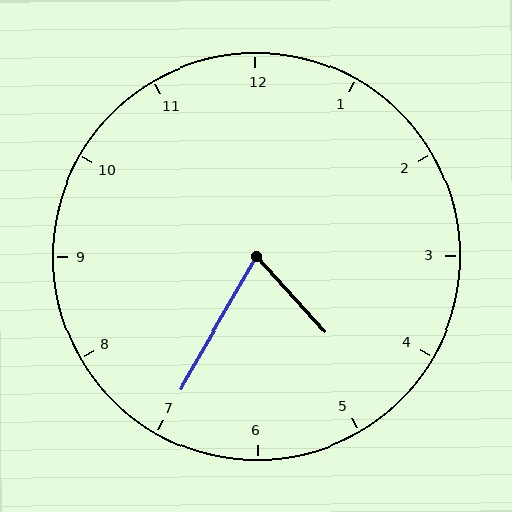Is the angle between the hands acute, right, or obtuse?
It is acute.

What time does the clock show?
4:35.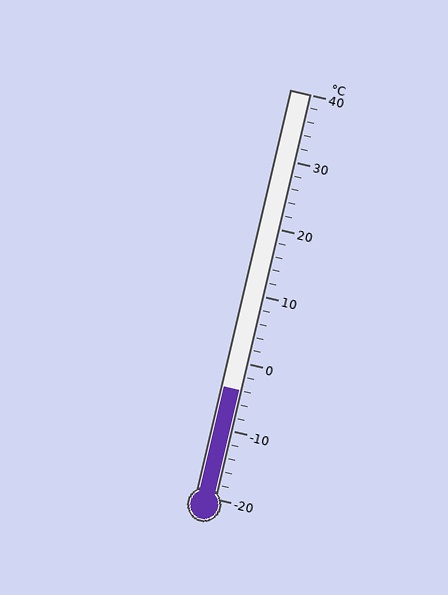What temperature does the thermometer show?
The thermometer shows approximately -4°C.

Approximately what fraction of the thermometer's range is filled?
The thermometer is filled to approximately 25% of its range.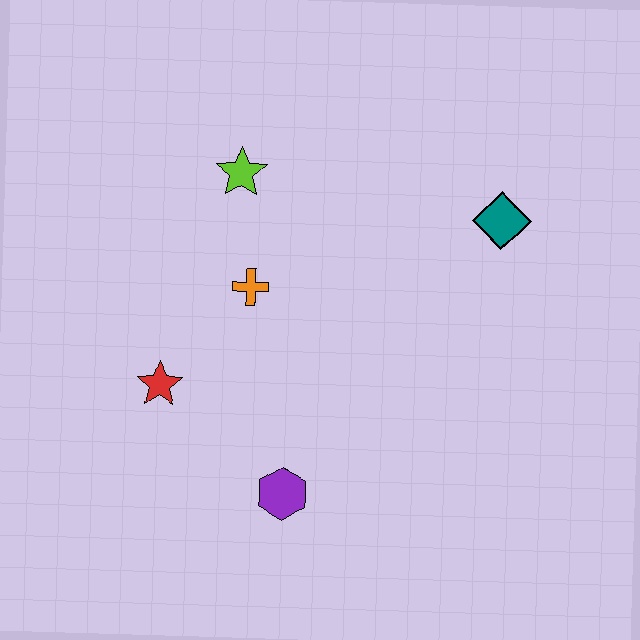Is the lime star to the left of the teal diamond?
Yes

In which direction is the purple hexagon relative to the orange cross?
The purple hexagon is below the orange cross.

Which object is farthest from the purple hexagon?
The teal diamond is farthest from the purple hexagon.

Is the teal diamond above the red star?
Yes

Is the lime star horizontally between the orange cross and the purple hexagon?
No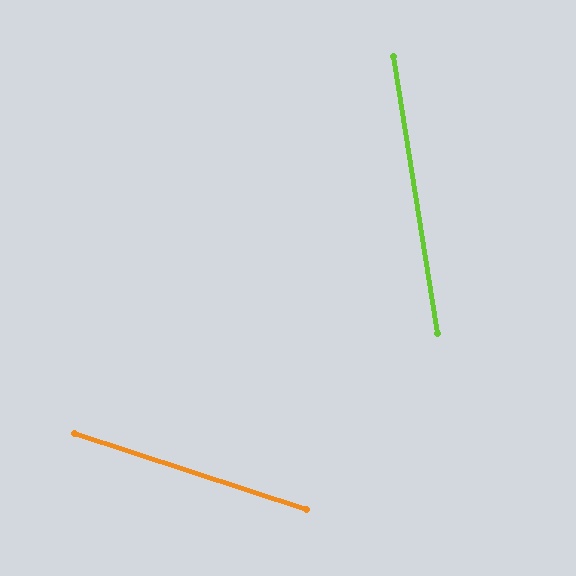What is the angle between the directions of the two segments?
Approximately 63 degrees.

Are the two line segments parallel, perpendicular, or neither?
Neither parallel nor perpendicular — they differ by about 63°.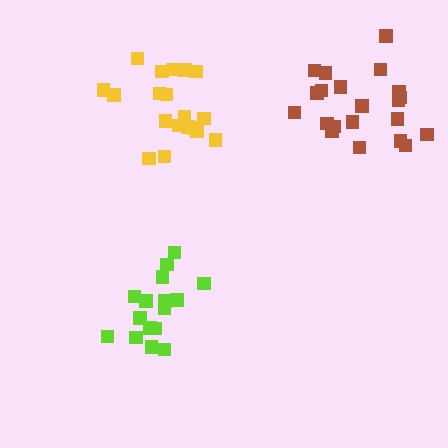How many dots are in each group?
Group 1: 21 dots, Group 2: 16 dots, Group 3: 19 dots (56 total).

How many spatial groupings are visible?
There are 3 spatial groupings.